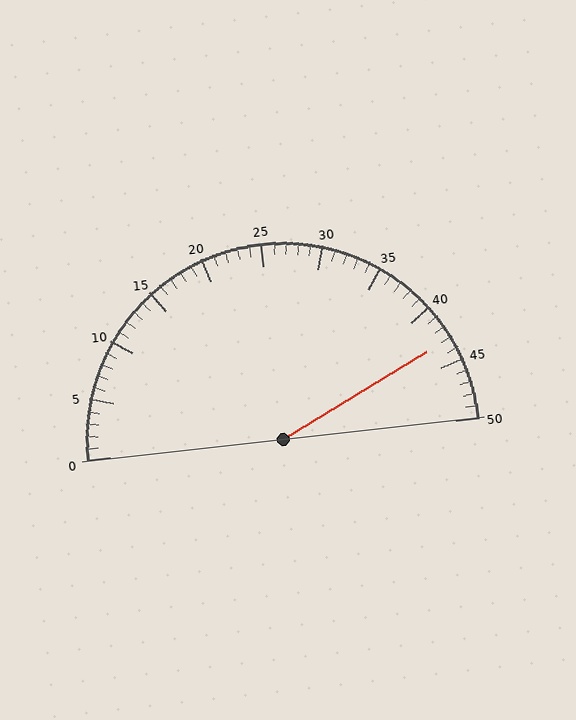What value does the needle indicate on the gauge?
The needle indicates approximately 43.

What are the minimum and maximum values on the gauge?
The gauge ranges from 0 to 50.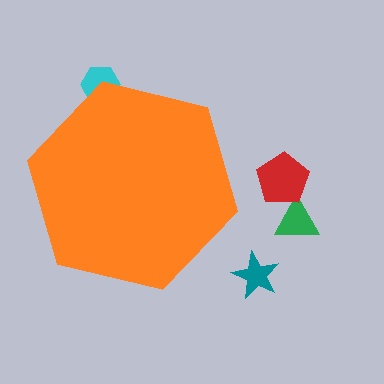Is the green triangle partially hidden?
No, the green triangle is fully visible.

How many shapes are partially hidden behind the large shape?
1 shape is partially hidden.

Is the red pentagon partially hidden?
No, the red pentagon is fully visible.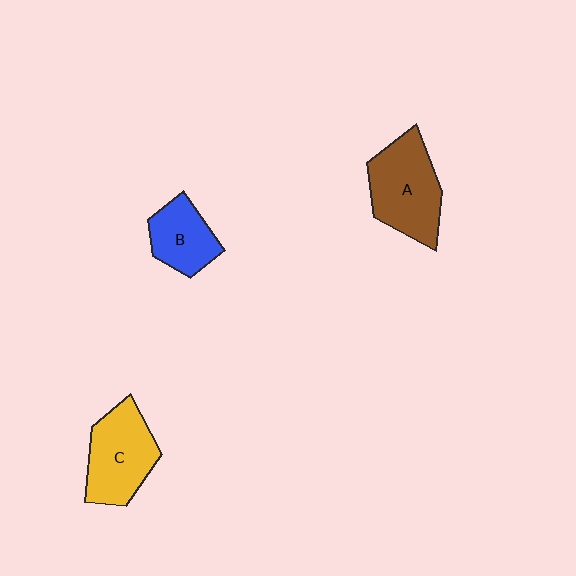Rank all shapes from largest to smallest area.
From largest to smallest: A (brown), C (yellow), B (blue).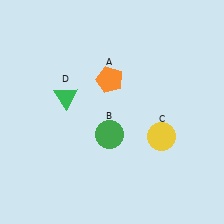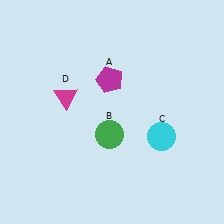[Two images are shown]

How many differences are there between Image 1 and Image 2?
There are 3 differences between the two images.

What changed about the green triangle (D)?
In Image 1, D is green. In Image 2, it changed to magenta.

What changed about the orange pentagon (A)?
In Image 1, A is orange. In Image 2, it changed to magenta.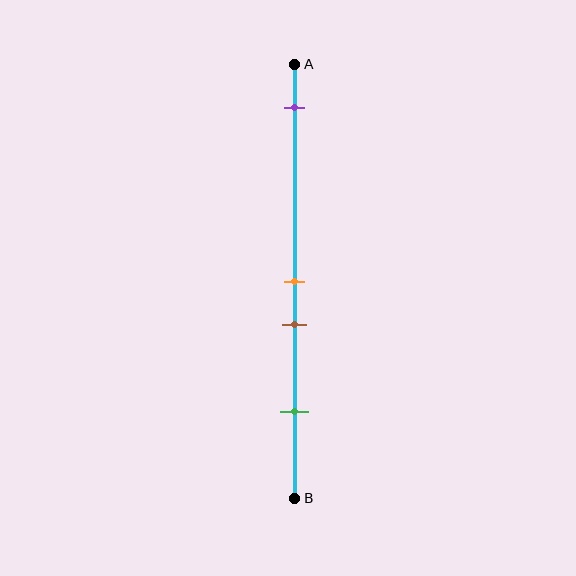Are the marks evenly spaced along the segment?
No, the marks are not evenly spaced.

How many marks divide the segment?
There are 4 marks dividing the segment.